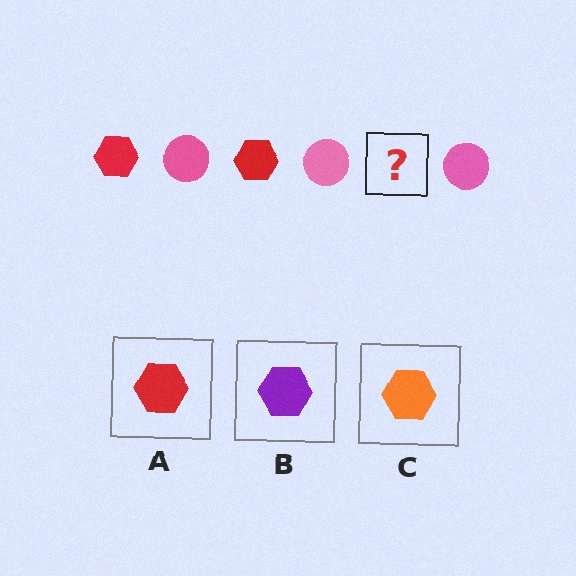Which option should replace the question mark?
Option A.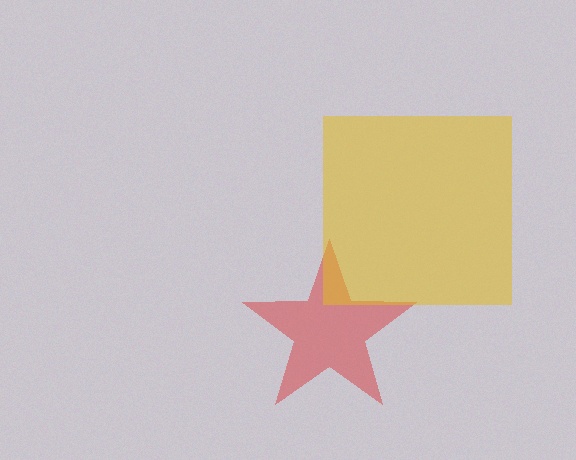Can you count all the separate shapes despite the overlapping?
Yes, there are 2 separate shapes.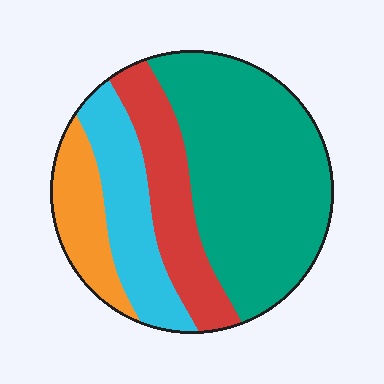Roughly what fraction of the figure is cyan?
Cyan covers about 20% of the figure.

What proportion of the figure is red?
Red takes up less than a quarter of the figure.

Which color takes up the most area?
Teal, at roughly 50%.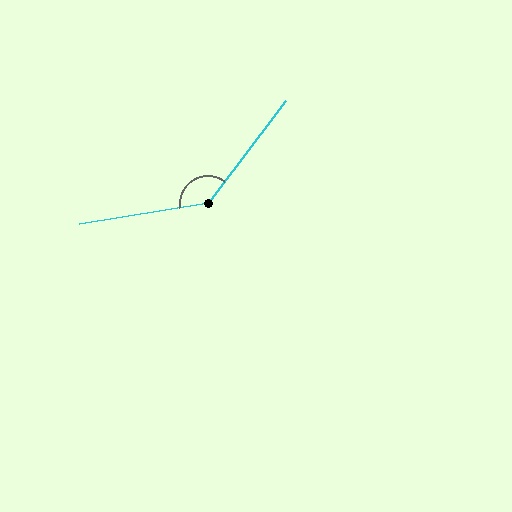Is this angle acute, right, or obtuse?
It is obtuse.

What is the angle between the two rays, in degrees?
Approximately 136 degrees.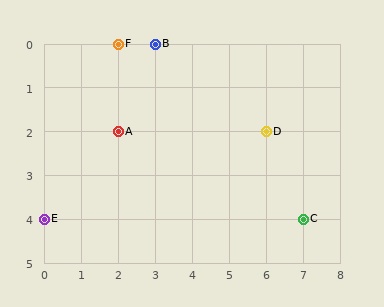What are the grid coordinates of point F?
Point F is at grid coordinates (2, 0).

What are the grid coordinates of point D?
Point D is at grid coordinates (6, 2).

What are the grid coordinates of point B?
Point B is at grid coordinates (3, 0).